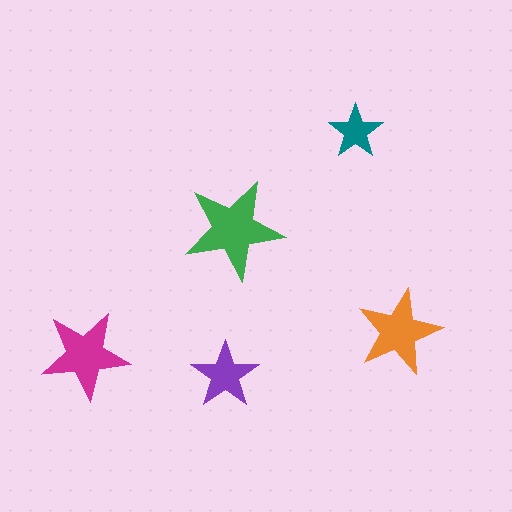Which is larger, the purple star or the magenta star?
The magenta one.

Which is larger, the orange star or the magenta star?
The magenta one.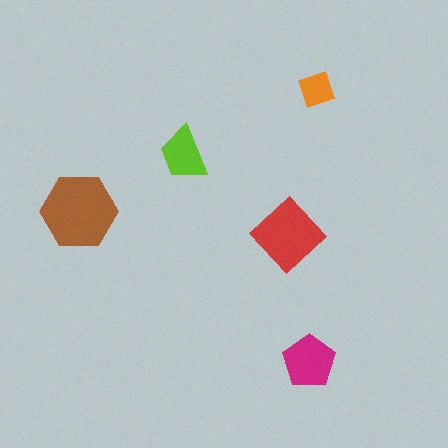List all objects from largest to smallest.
The brown hexagon, the red diamond, the magenta pentagon, the lime trapezoid, the orange square.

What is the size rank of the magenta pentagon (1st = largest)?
3rd.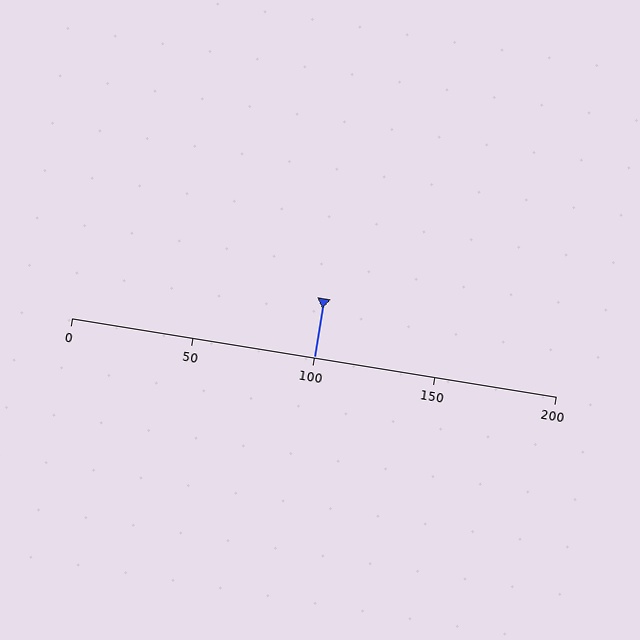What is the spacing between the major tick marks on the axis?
The major ticks are spaced 50 apart.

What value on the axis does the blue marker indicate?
The marker indicates approximately 100.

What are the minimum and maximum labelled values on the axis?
The axis runs from 0 to 200.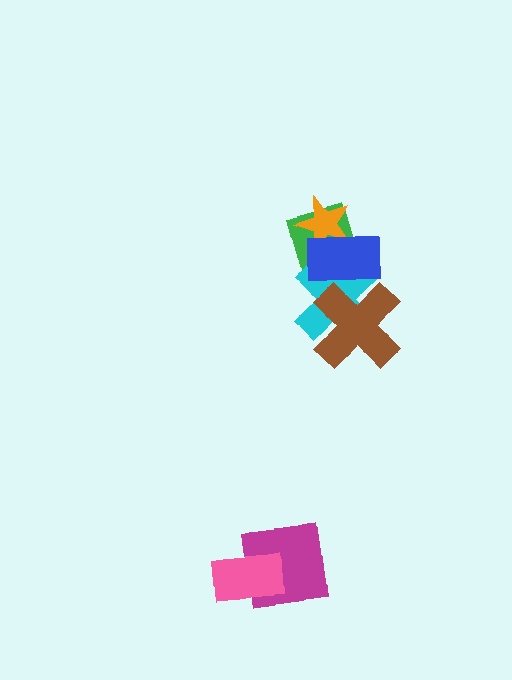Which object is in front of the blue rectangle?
The brown cross is in front of the blue rectangle.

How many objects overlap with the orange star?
2 objects overlap with the orange star.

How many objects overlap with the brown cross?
2 objects overlap with the brown cross.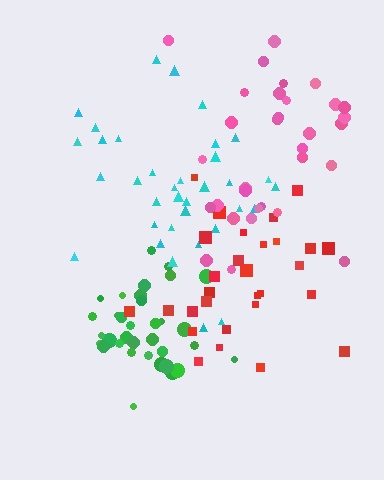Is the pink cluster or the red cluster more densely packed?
Red.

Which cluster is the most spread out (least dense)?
Pink.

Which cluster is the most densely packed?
Green.